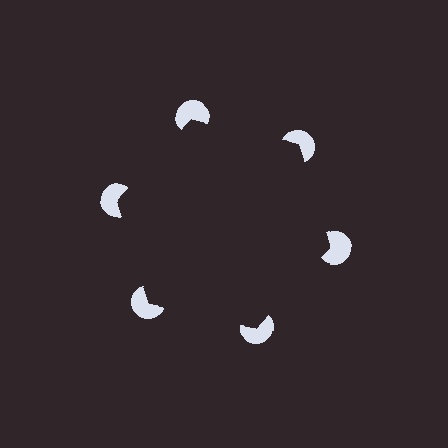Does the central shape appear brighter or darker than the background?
It typically appears slightly darker than the background, even though no actual brightness change is drawn.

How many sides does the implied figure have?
6 sides.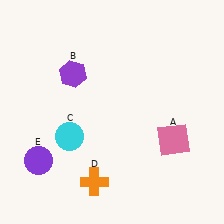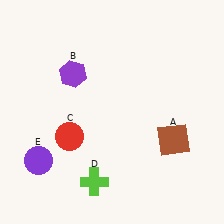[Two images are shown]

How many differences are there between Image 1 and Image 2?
There are 3 differences between the two images.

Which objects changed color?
A changed from pink to brown. C changed from cyan to red. D changed from orange to lime.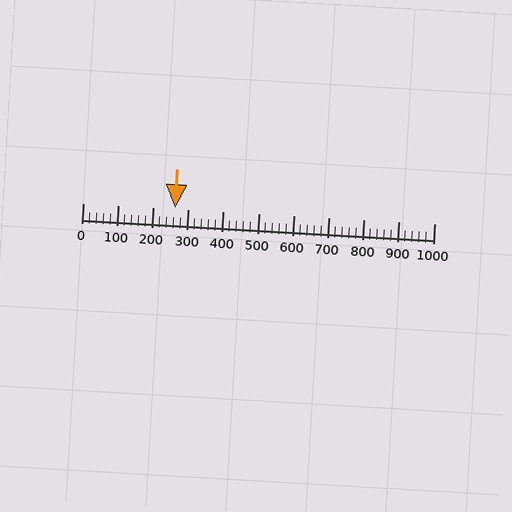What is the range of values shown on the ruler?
The ruler shows values from 0 to 1000.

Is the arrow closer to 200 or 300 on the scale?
The arrow is closer to 300.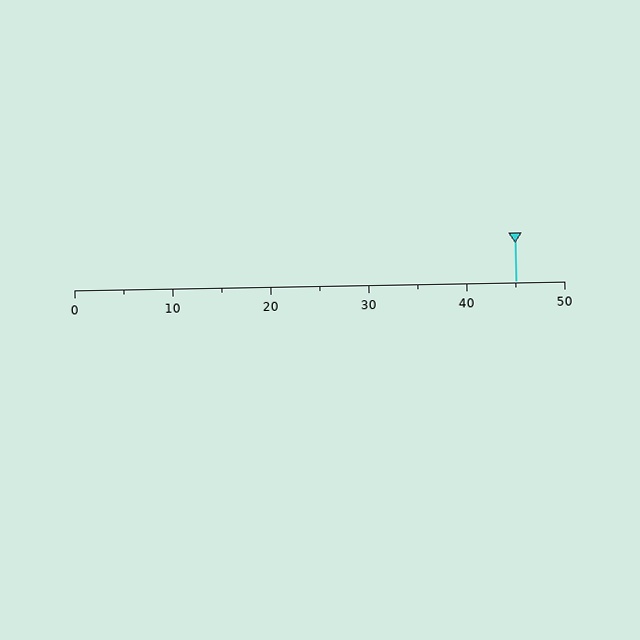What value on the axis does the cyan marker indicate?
The marker indicates approximately 45.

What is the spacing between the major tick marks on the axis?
The major ticks are spaced 10 apart.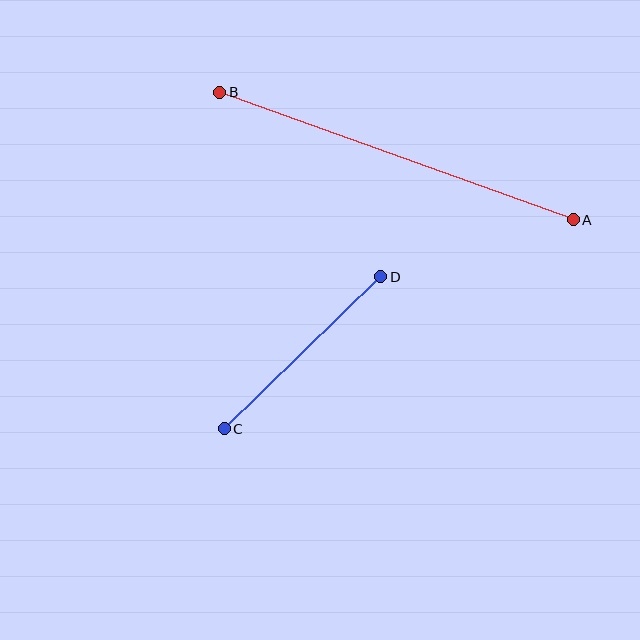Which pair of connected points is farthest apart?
Points A and B are farthest apart.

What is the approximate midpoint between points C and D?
The midpoint is at approximately (302, 353) pixels.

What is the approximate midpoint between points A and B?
The midpoint is at approximately (397, 156) pixels.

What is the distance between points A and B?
The distance is approximately 376 pixels.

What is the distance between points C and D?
The distance is approximately 218 pixels.